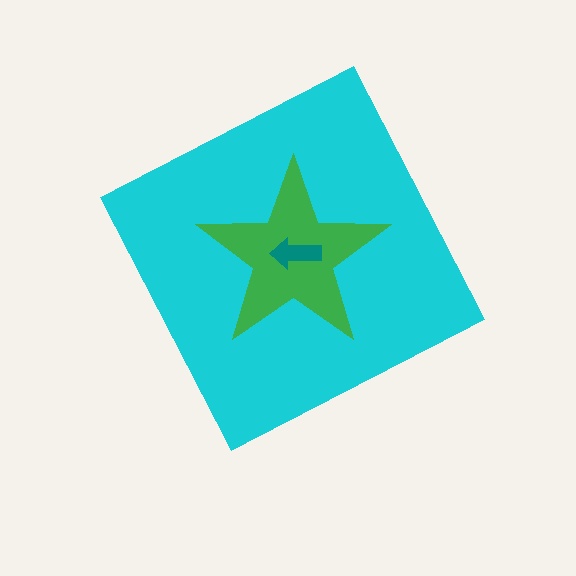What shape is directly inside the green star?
The teal arrow.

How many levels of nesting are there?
3.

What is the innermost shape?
The teal arrow.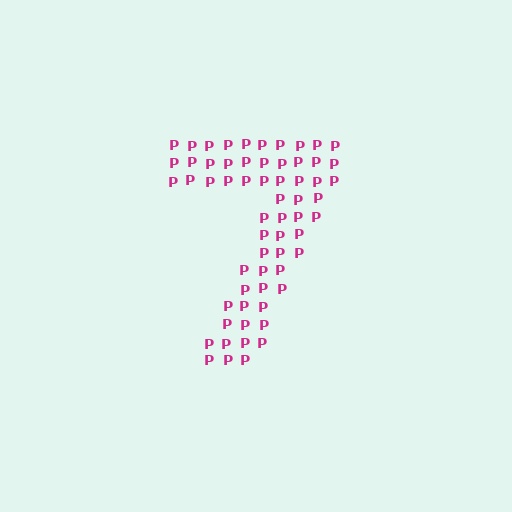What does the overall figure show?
The overall figure shows the digit 7.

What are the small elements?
The small elements are letter P's.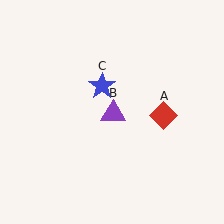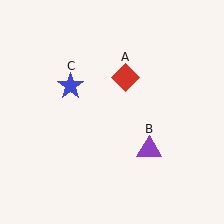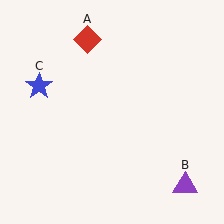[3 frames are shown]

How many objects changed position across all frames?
3 objects changed position: red diamond (object A), purple triangle (object B), blue star (object C).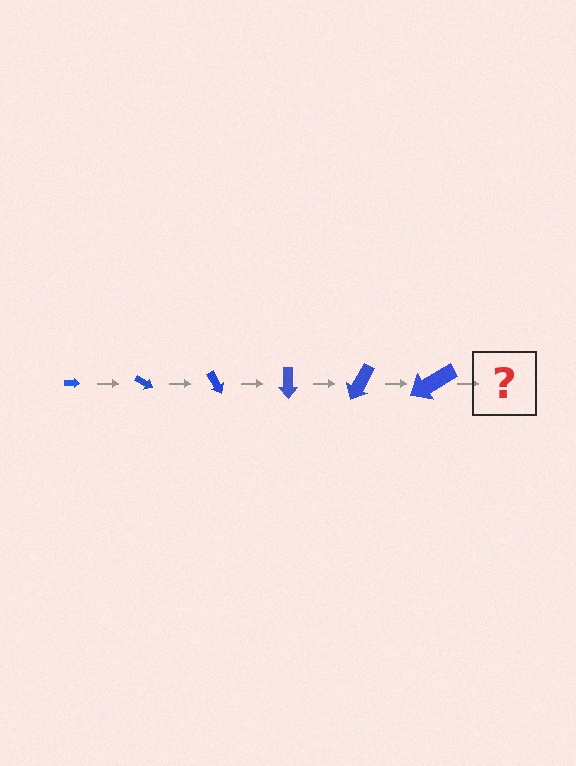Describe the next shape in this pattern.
It should be an arrow, larger than the previous one and rotated 180 degrees from the start.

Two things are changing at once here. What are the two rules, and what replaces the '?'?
The two rules are that the arrow grows larger each step and it rotates 30 degrees each step. The '?' should be an arrow, larger than the previous one and rotated 180 degrees from the start.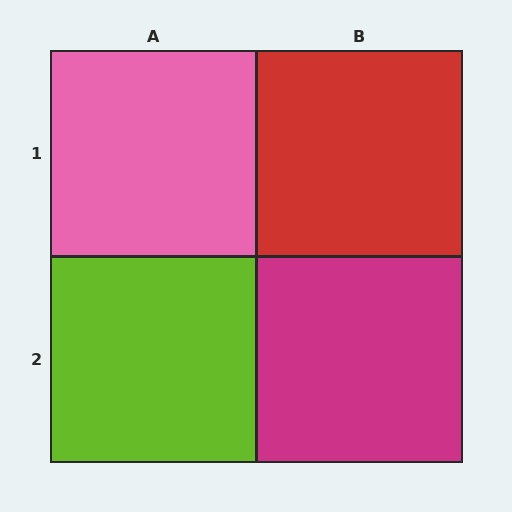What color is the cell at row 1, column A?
Pink.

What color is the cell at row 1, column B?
Red.